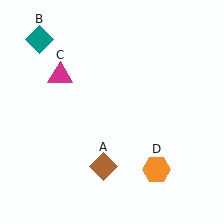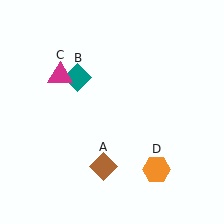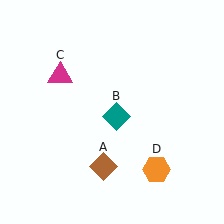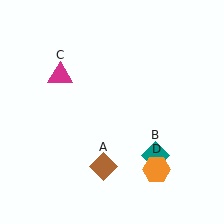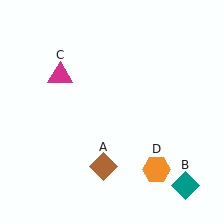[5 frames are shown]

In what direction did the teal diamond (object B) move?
The teal diamond (object B) moved down and to the right.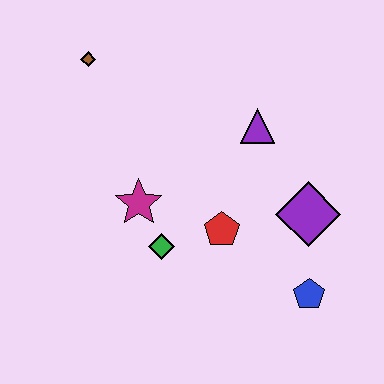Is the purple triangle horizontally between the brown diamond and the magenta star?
No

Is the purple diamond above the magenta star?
No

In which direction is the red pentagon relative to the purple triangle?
The red pentagon is below the purple triangle.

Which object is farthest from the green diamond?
The brown diamond is farthest from the green diamond.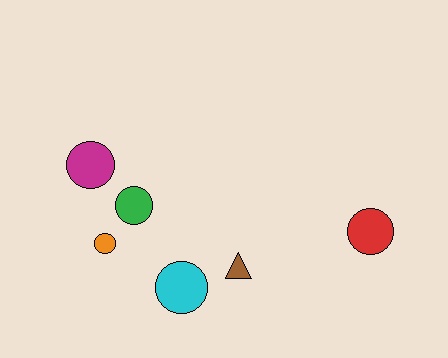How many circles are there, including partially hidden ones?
There are 5 circles.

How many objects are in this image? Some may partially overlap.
There are 6 objects.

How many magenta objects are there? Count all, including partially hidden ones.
There is 1 magenta object.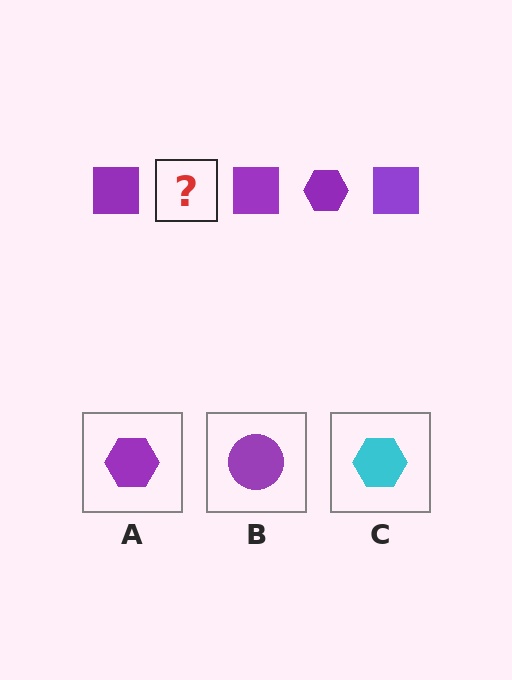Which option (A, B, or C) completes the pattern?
A.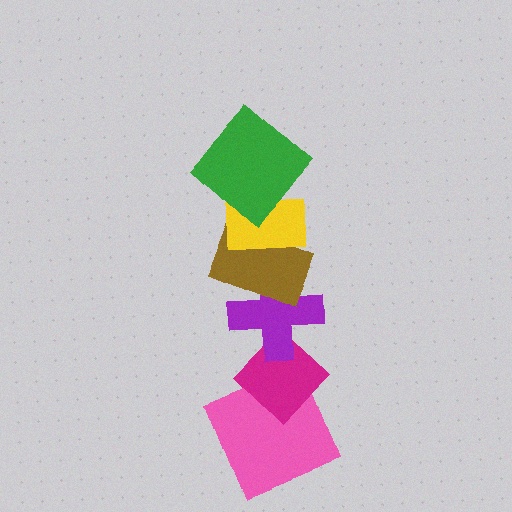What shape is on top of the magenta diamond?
The purple cross is on top of the magenta diamond.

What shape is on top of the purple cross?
The brown rectangle is on top of the purple cross.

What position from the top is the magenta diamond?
The magenta diamond is 5th from the top.